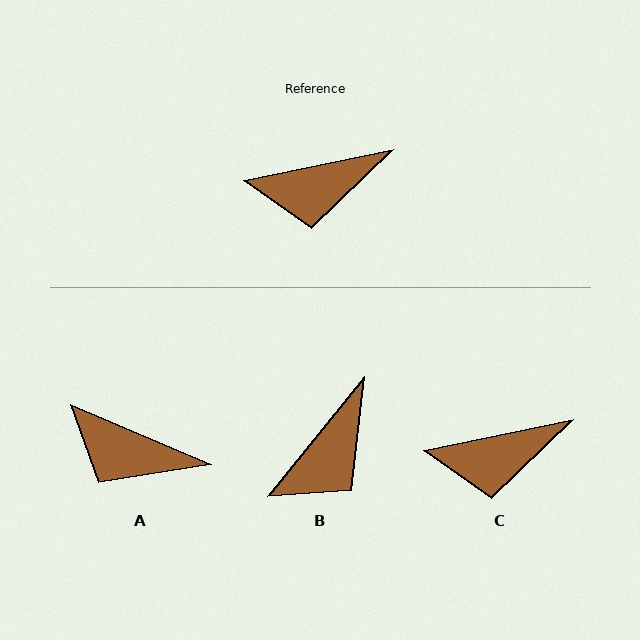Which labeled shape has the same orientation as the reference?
C.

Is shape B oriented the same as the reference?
No, it is off by about 39 degrees.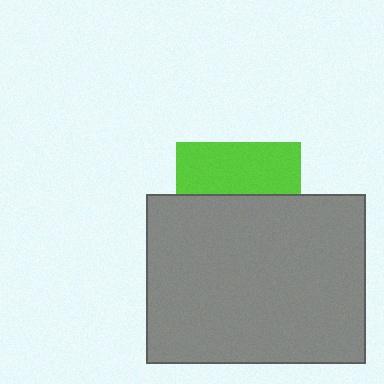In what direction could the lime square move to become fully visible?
The lime square could move up. That would shift it out from behind the gray rectangle entirely.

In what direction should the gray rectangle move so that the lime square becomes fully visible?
The gray rectangle should move down. That is the shortest direction to clear the overlap and leave the lime square fully visible.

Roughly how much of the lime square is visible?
A small part of it is visible (roughly 41%).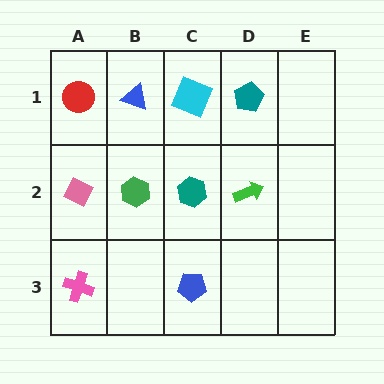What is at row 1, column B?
A blue triangle.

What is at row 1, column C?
A cyan square.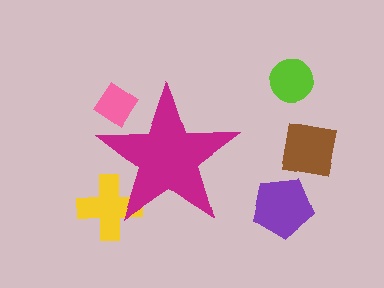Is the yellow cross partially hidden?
Yes, the yellow cross is partially hidden behind the magenta star.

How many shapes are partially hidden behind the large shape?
2 shapes are partially hidden.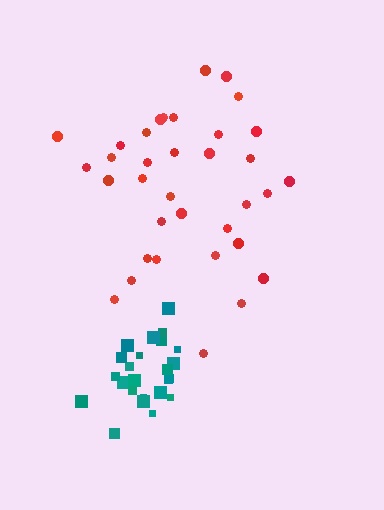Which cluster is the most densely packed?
Teal.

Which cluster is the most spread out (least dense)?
Red.